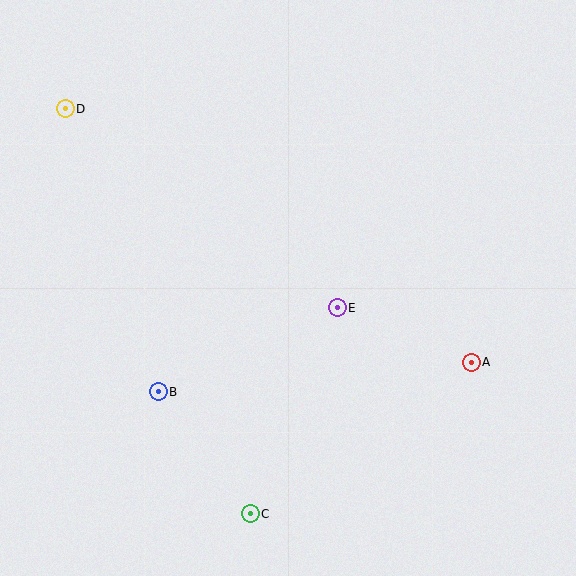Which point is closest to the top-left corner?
Point D is closest to the top-left corner.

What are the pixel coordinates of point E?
Point E is at (337, 308).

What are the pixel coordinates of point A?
Point A is at (471, 362).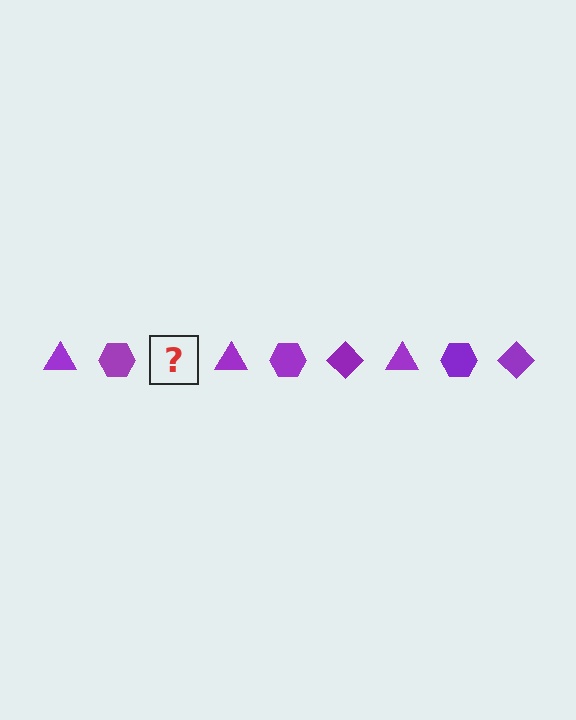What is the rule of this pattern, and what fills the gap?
The rule is that the pattern cycles through triangle, hexagon, diamond shapes in purple. The gap should be filled with a purple diamond.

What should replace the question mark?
The question mark should be replaced with a purple diamond.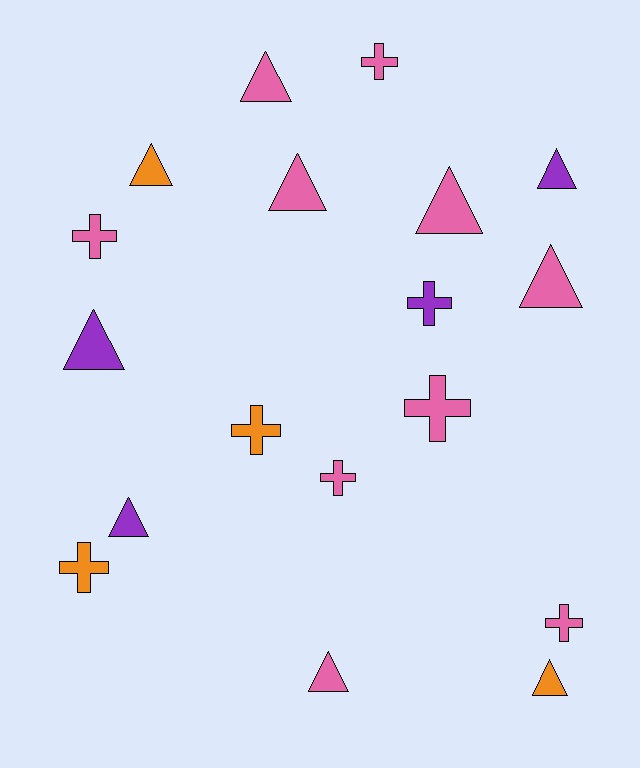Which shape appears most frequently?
Triangle, with 10 objects.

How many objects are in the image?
There are 18 objects.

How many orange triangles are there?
There are 2 orange triangles.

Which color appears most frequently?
Pink, with 10 objects.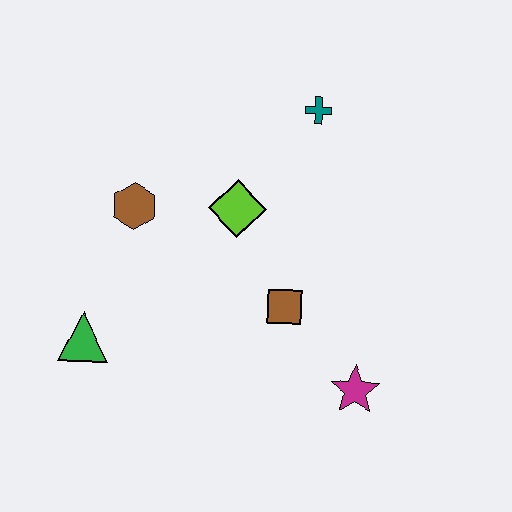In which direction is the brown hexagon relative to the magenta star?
The brown hexagon is to the left of the magenta star.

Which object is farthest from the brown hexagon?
The magenta star is farthest from the brown hexagon.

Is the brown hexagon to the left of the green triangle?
No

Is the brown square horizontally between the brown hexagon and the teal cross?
Yes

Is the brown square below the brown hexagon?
Yes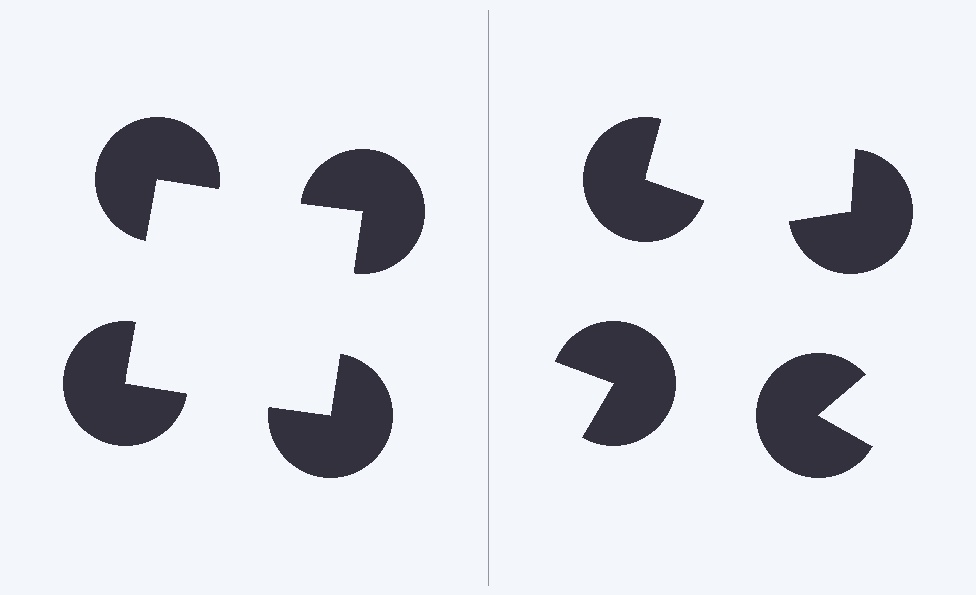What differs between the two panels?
The pac-man discs are positioned identically on both sides; only the wedge orientations differ. On the left they align to a square; on the right they are misaligned.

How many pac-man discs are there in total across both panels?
8 — 4 on each side.